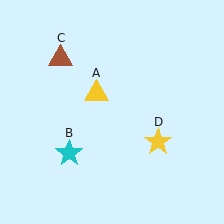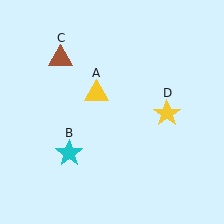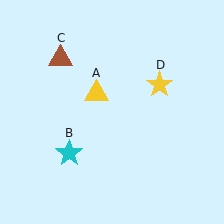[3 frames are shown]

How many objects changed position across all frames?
1 object changed position: yellow star (object D).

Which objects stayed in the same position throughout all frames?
Yellow triangle (object A) and cyan star (object B) and brown triangle (object C) remained stationary.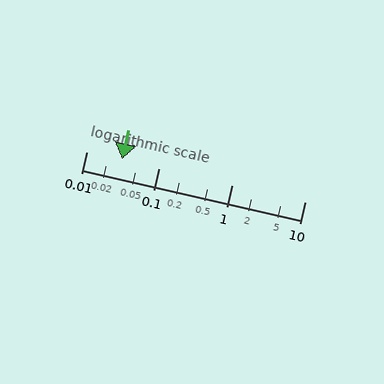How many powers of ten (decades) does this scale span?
The scale spans 3 decades, from 0.01 to 10.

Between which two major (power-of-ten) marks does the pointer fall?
The pointer is between 0.01 and 0.1.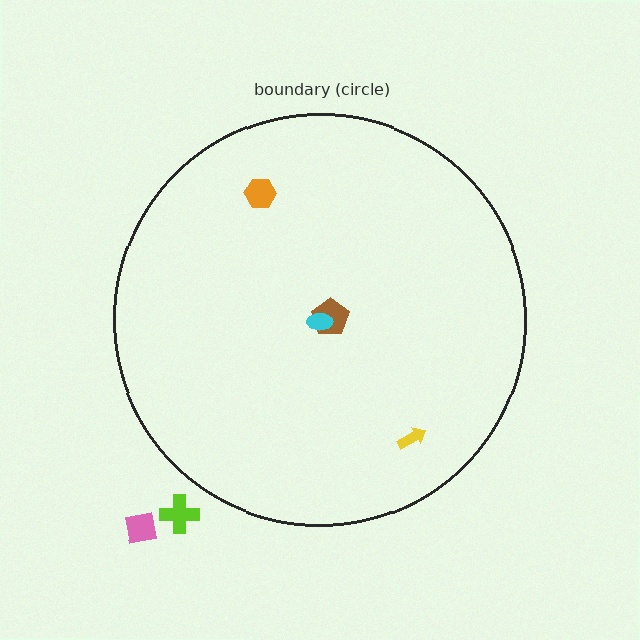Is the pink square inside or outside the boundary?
Outside.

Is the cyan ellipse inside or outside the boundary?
Inside.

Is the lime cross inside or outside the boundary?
Outside.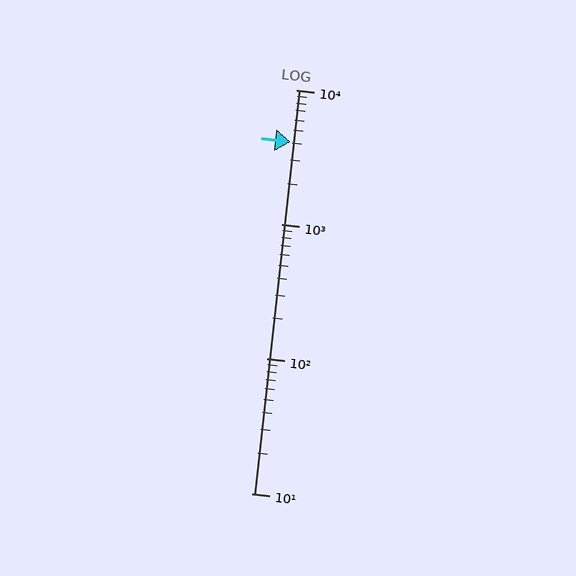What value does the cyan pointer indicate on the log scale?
The pointer indicates approximately 4100.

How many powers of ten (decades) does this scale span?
The scale spans 3 decades, from 10 to 10000.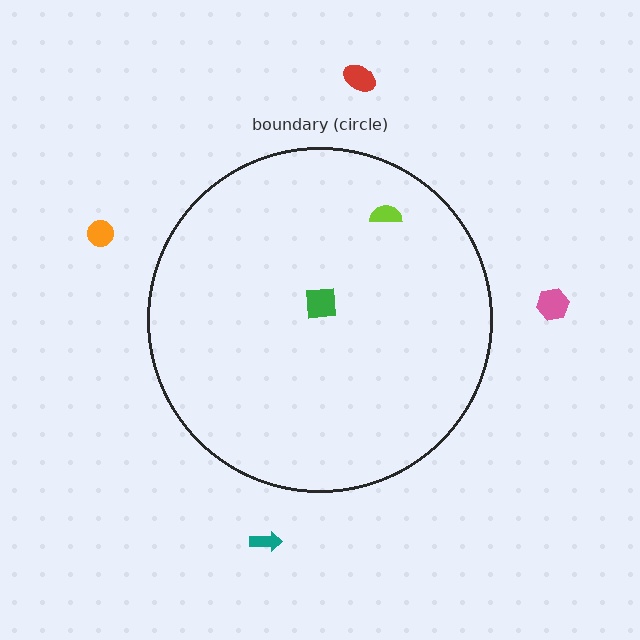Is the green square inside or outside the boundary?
Inside.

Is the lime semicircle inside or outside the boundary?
Inside.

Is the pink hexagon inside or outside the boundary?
Outside.